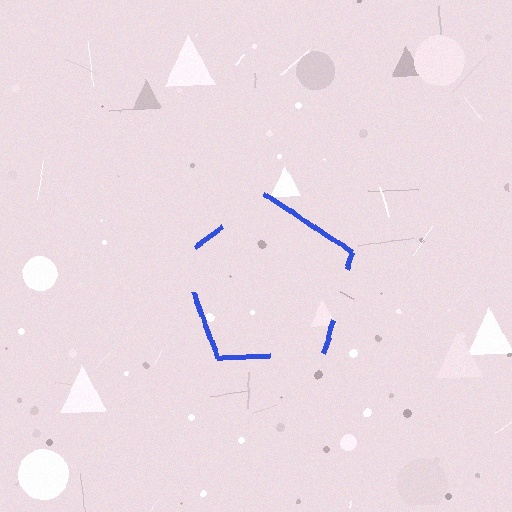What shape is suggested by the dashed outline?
The dashed outline suggests a pentagon.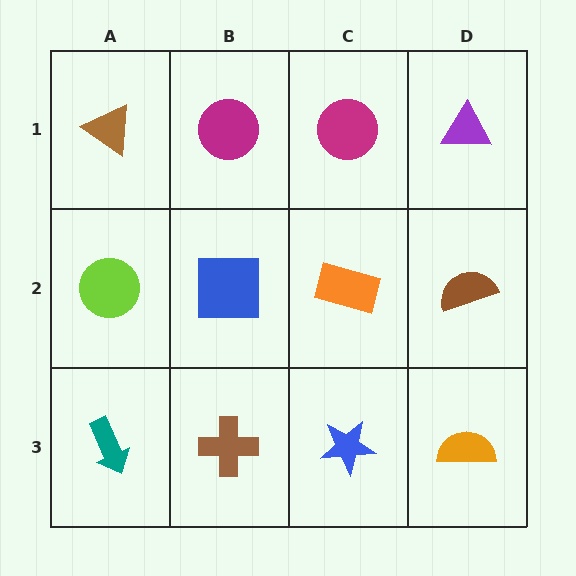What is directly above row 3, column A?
A lime circle.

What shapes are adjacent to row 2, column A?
A brown triangle (row 1, column A), a teal arrow (row 3, column A), a blue square (row 2, column B).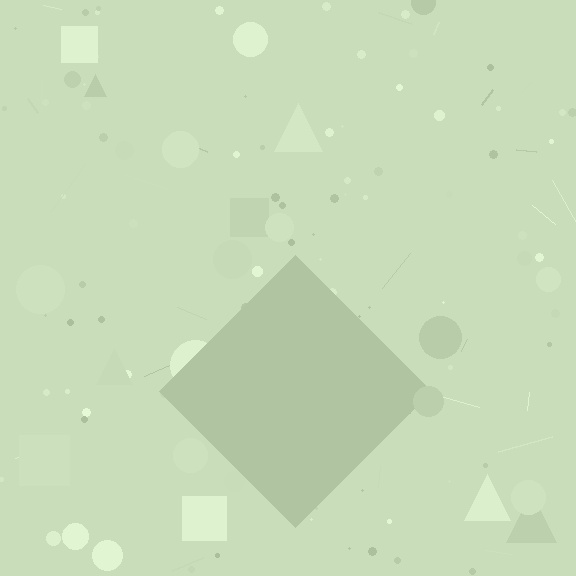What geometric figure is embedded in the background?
A diamond is embedded in the background.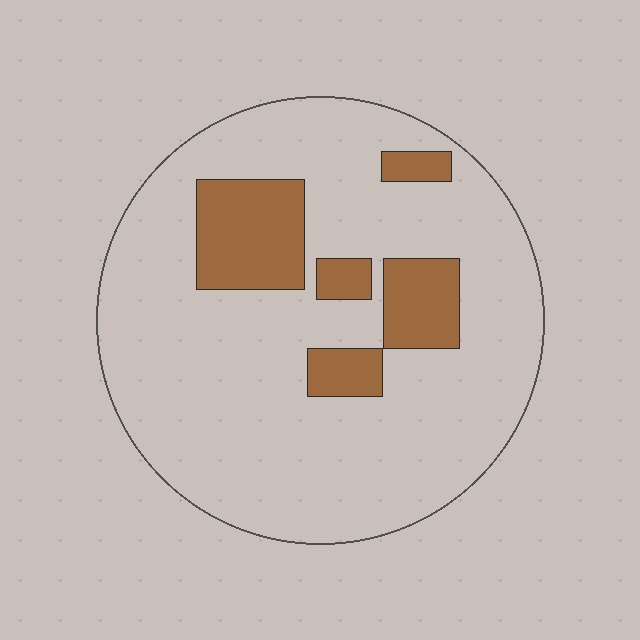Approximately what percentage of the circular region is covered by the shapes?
Approximately 15%.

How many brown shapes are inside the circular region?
5.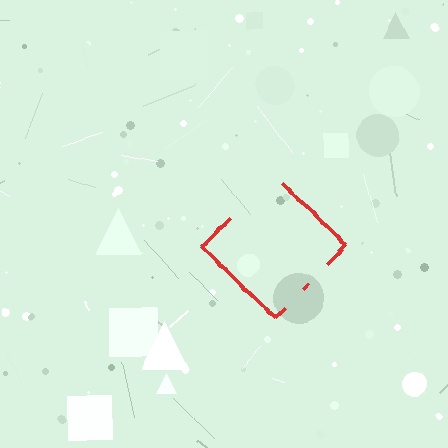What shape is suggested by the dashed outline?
The dashed outline suggests a diamond.